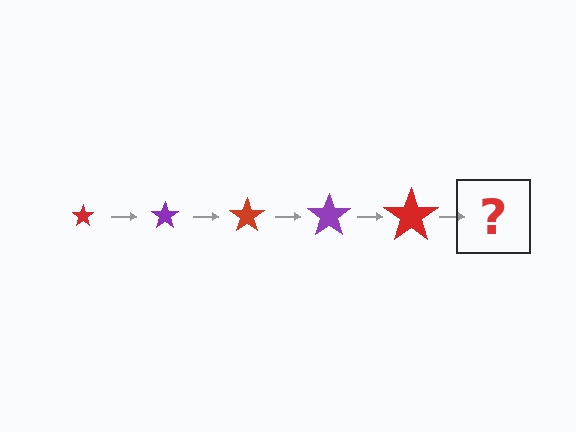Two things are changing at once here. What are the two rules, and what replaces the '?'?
The two rules are that the star grows larger each step and the color cycles through red and purple. The '?' should be a purple star, larger than the previous one.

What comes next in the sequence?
The next element should be a purple star, larger than the previous one.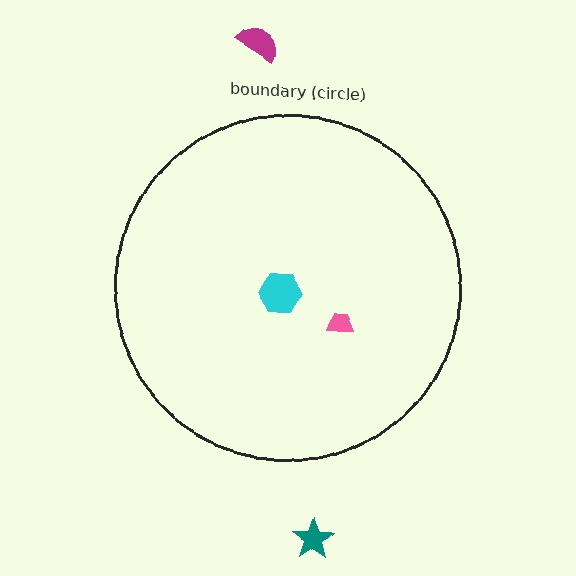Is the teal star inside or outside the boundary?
Outside.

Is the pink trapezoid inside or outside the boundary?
Inside.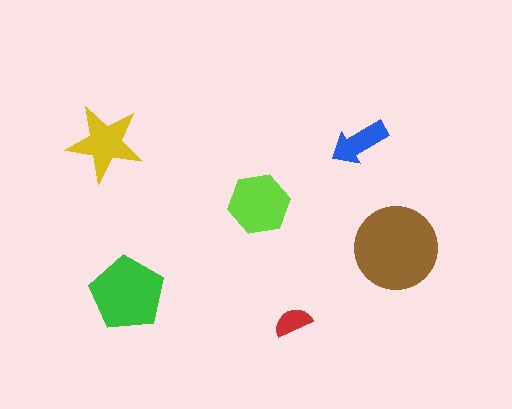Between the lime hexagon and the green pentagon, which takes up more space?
The green pentagon.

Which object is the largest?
The brown circle.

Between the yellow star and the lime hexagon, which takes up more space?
The lime hexagon.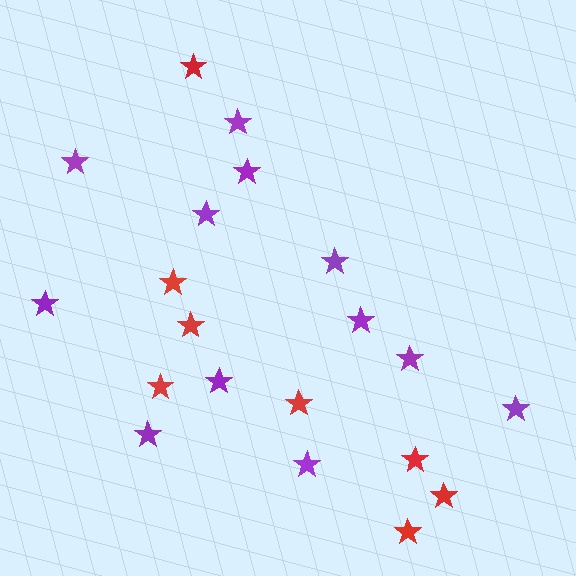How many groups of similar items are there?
There are 2 groups: one group of red stars (8) and one group of purple stars (12).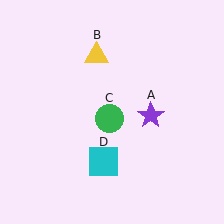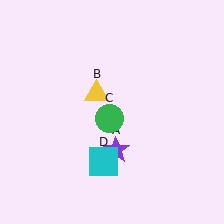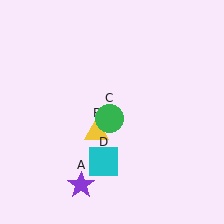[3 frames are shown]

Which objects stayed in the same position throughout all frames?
Green circle (object C) and cyan square (object D) remained stationary.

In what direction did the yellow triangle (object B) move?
The yellow triangle (object B) moved down.